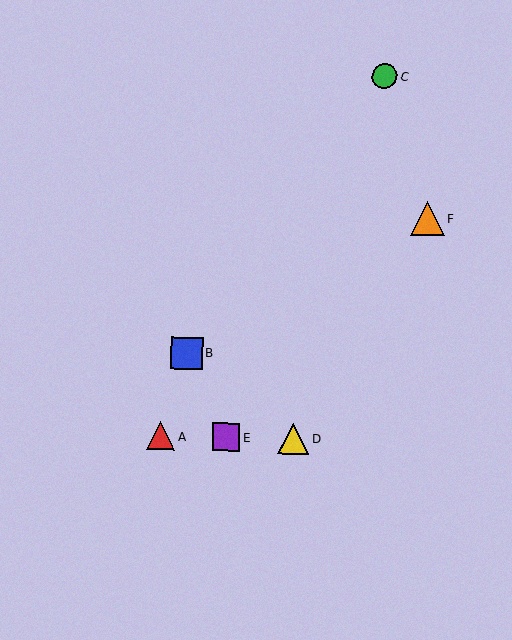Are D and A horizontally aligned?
Yes, both are at y≈438.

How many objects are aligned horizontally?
3 objects (A, D, E) are aligned horizontally.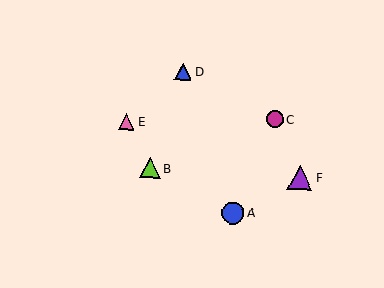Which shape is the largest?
The purple triangle (labeled F) is the largest.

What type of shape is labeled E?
Shape E is a pink triangle.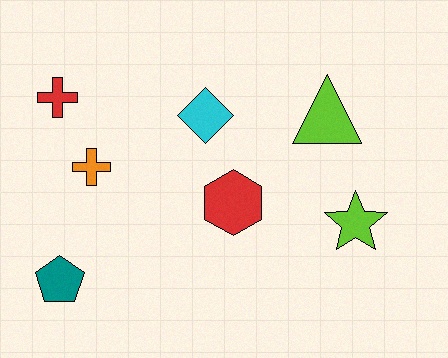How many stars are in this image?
There is 1 star.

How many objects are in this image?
There are 7 objects.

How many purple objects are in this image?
There are no purple objects.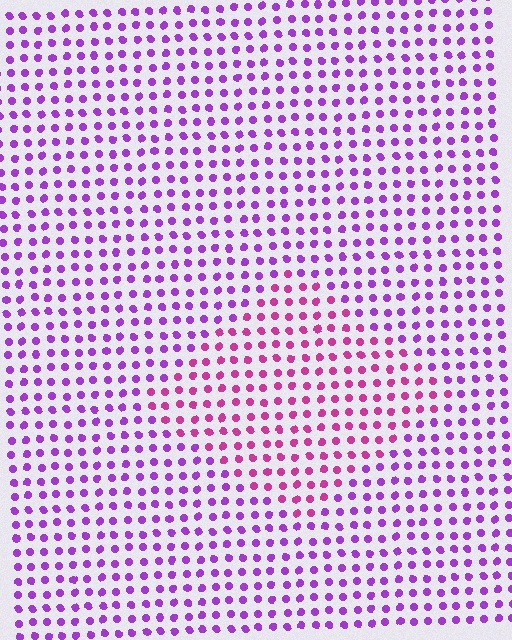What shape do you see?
I see a diamond.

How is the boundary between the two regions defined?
The boundary is defined purely by a slight shift in hue (about 37 degrees). Spacing, size, and orientation are identical on both sides.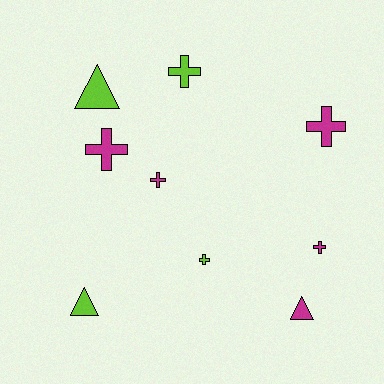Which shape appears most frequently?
Cross, with 6 objects.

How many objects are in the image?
There are 9 objects.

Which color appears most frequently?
Magenta, with 5 objects.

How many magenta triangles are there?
There is 1 magenta triangle.